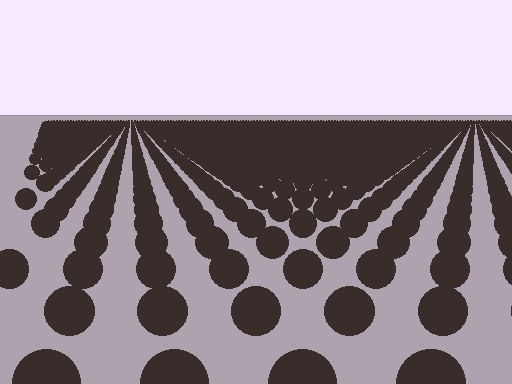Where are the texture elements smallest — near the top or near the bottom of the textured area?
Near the top.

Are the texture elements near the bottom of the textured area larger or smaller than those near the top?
Larger. Near the bottom, elements are closer to the viewer and appear at a bigger on-screen size.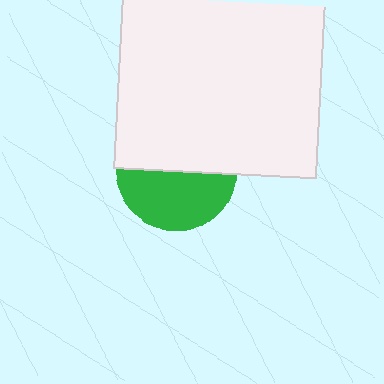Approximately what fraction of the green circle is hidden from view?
Roughly 52% of the green circle is hidden behind the white rectangle.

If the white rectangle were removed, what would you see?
You would see the complete green circle.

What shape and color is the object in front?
The object in front is a white rectangle.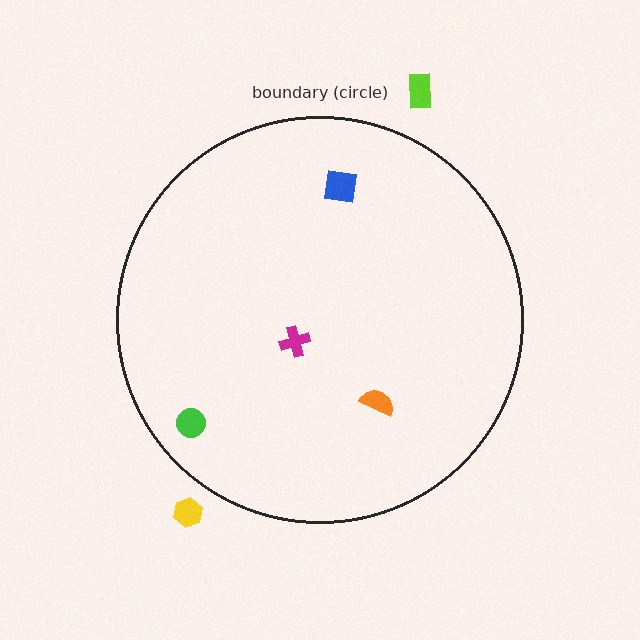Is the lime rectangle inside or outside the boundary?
Outside.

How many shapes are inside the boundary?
4 inside, 2 outside.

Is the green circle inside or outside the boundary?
Inside.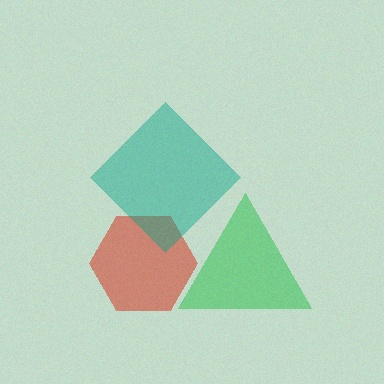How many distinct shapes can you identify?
There are 3 distinct shapes: a red hexagon, a teal diamond, a green triangle.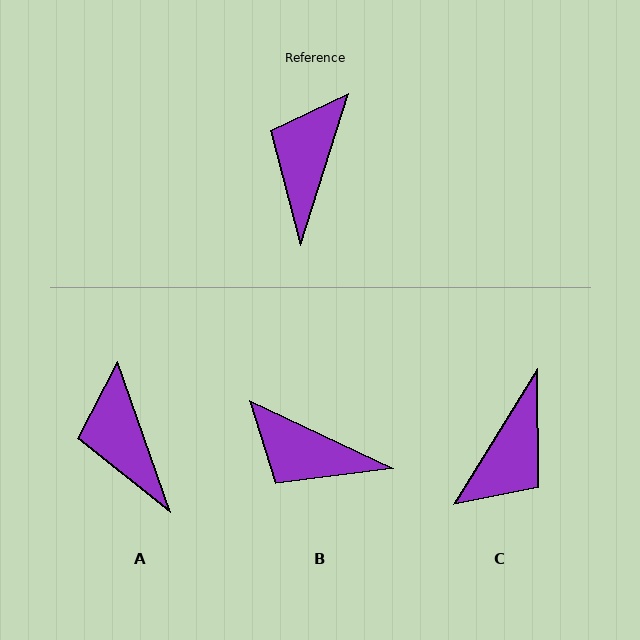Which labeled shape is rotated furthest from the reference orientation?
C, about 166 degrees away.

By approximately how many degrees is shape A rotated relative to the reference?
Approximately 37 degrees counter-clockwise.